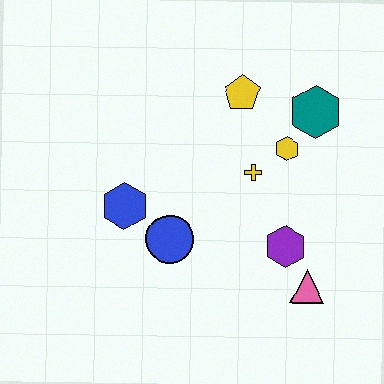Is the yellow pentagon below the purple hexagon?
No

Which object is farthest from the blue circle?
The teal hexagon is farthest from the blue circle.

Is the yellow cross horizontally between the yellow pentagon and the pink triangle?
Yes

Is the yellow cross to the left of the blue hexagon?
No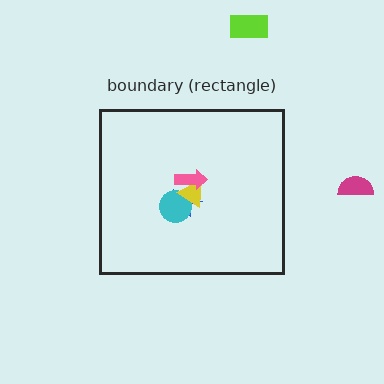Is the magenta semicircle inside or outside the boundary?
Outside.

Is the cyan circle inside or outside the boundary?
Inside.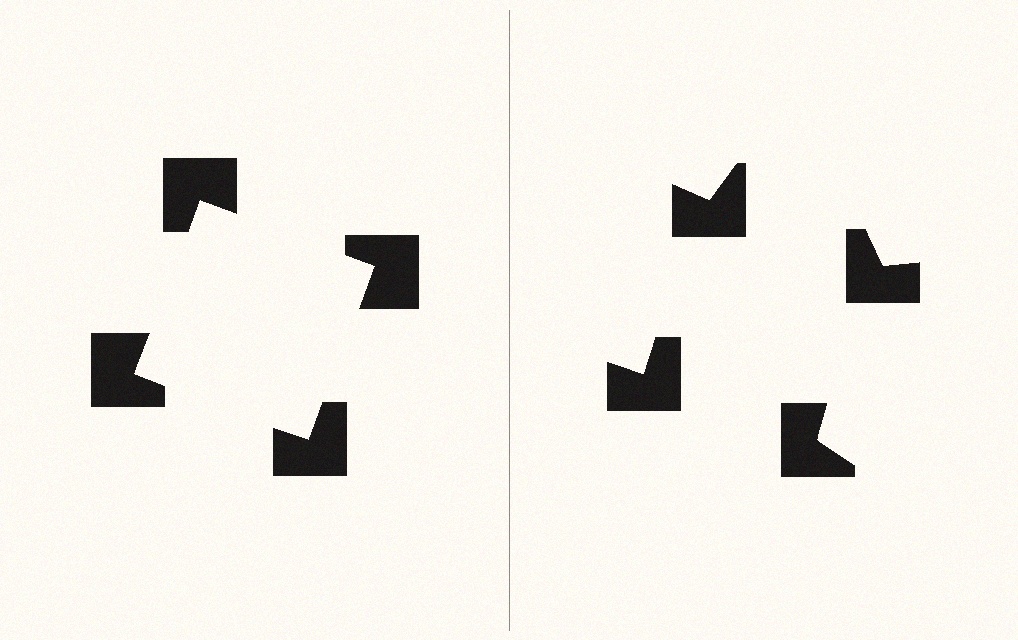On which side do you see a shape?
An illusory square appears on the left side. On the right side the wedge cuts are rotated, so no coherent shape forms.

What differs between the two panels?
The notched squares are positioned identically on both sides; only the wedge orientations differ. On the left they align to a square; on the right they are misaligned.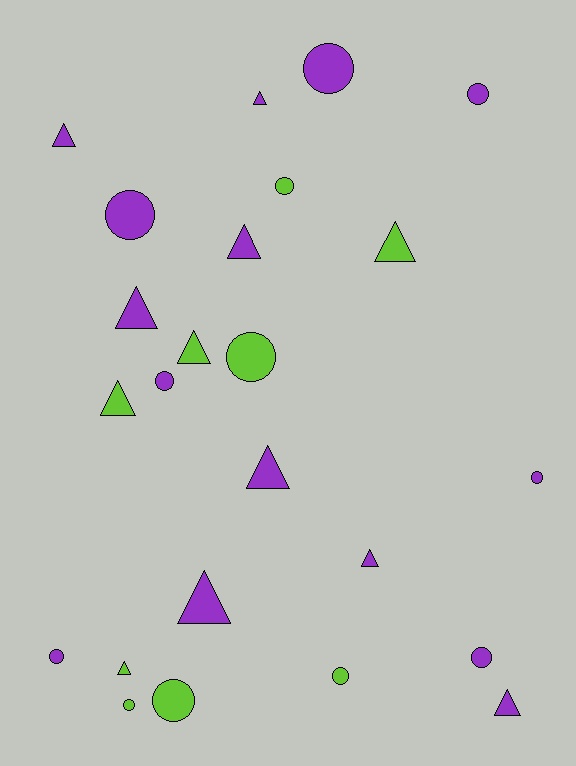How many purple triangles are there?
There are 8 purple triangles.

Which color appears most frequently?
Purple, with 15 objects.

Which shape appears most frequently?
Circle, with 12 objects.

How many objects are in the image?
There are 24 objects.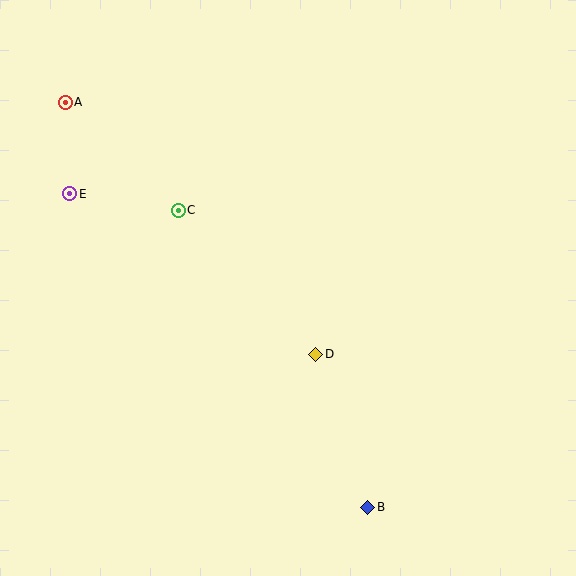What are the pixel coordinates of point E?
Point E is at (70, 194).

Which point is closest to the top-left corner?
Point A is closest to the top-left corner.